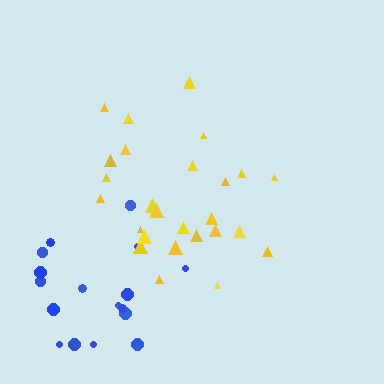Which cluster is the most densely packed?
Yellow.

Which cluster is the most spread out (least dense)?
Blue.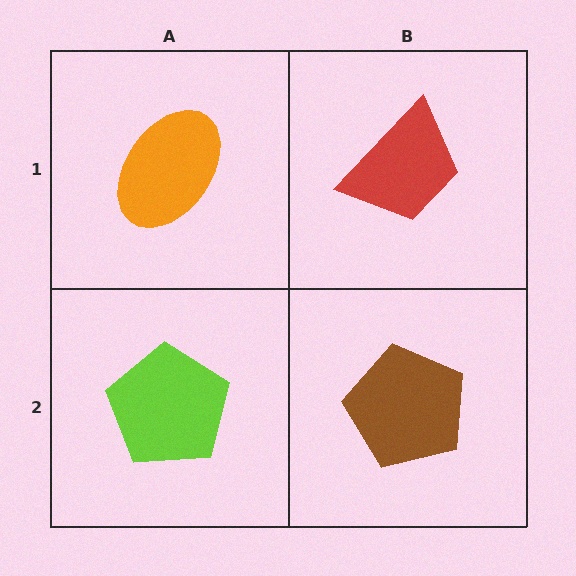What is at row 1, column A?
An orange ellipse.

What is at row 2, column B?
A brown pentagon.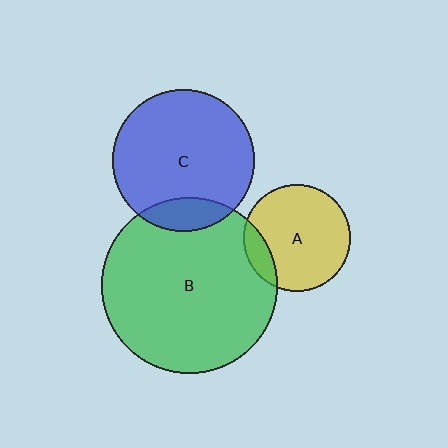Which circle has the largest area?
Circle B (green).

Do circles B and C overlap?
Yes.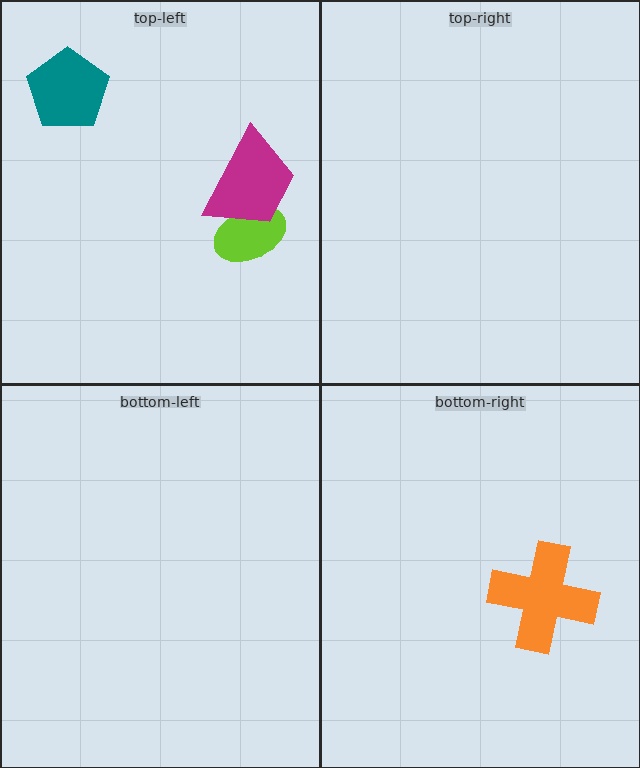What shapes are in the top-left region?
The lime ellipse, the teal pentagon, the magenta trapezoid.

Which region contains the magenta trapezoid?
The top-left region.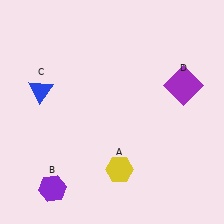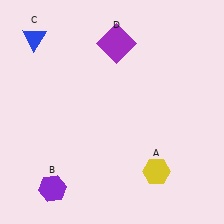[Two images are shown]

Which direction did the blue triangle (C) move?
The blue triangle (C) moved up.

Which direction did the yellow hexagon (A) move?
The yellow hexagon (A) moved right.